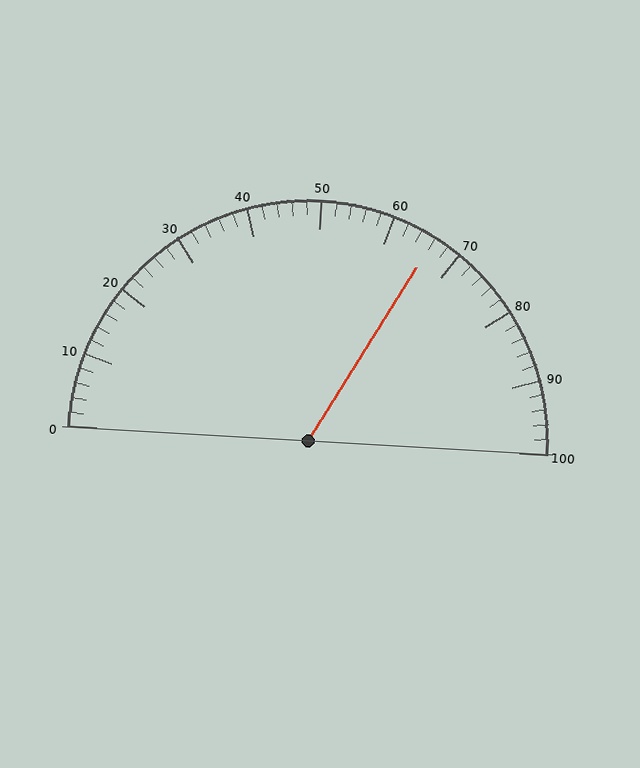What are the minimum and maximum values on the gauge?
The gauge ranges from 0 to 100.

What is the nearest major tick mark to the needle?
The nearest major tick mark is 70.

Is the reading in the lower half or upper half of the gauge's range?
The reading is in the upper half of the range (0 to 100).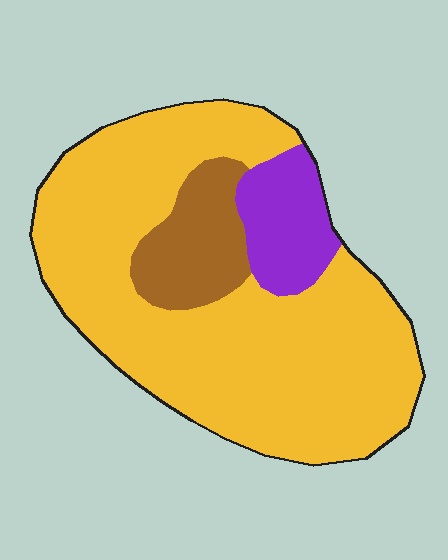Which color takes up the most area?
Yellow, at roughly 75%.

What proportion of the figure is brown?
Brown takes up about one eighth (1/8) of the figure.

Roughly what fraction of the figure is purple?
Purple takes up about one eighth (1/8) of the figure.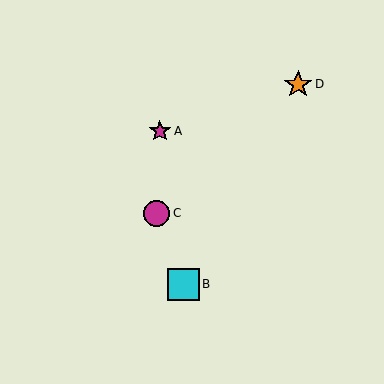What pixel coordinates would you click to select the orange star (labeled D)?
Click at (298, 84) to select the orange star D.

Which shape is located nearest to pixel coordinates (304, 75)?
The orange star (labeled D) at (298, 84) is nearest to that location.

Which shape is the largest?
The cyan square (labeled B) is the largest.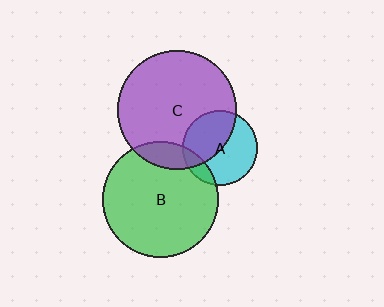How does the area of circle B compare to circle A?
Approximately 2.4 times.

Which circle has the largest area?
Circle C (purple).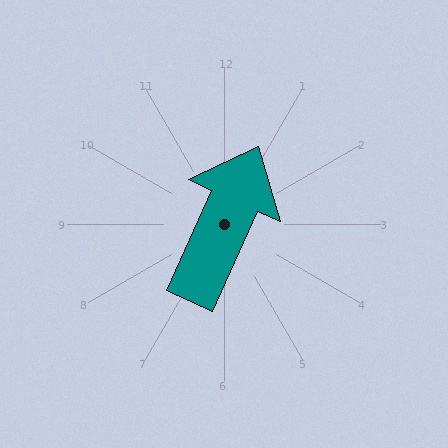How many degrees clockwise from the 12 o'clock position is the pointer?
Approximately 24 degrees.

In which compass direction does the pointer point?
Northeast.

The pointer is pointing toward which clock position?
Roughly 1 o'clock.